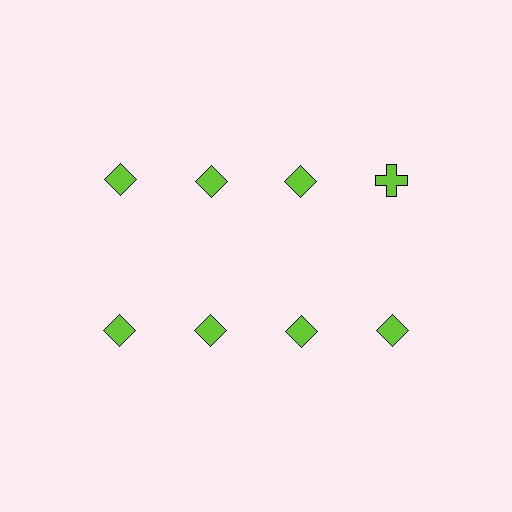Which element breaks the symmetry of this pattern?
The lime cross in the top row, second from right column breaks the symmetry. All other shapes are lime diamonds.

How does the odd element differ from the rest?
It has a different shape: cross instead of diamond.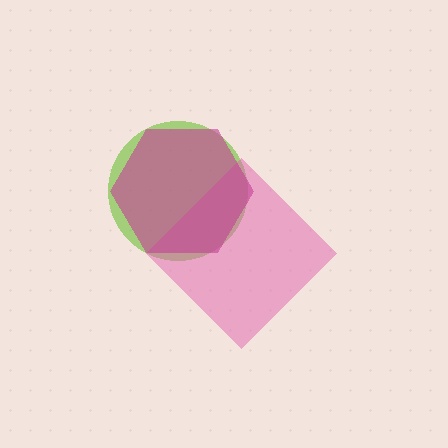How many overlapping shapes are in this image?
There are 3 overlapping shapes in the image.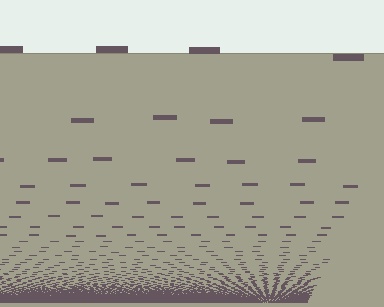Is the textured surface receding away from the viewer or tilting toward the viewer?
The surface appears to tilt toward the viewer. Texture elements get larger and sparser toward the top.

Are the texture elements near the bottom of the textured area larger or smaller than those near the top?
Smaller. The gradient is inverted — elements near the bottom are smaller and denser.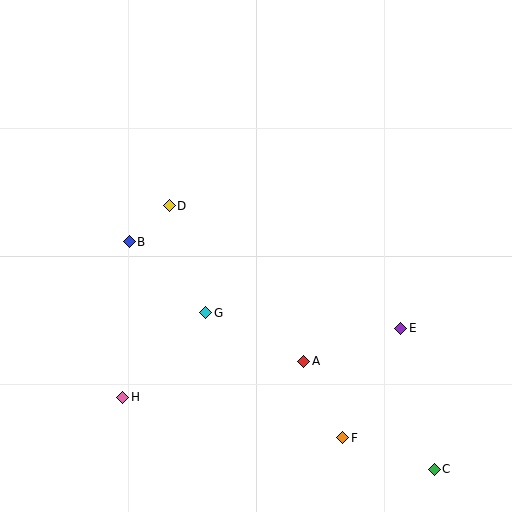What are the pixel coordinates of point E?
Point E is at (401, 328).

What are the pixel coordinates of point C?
Point C is at (434, 469).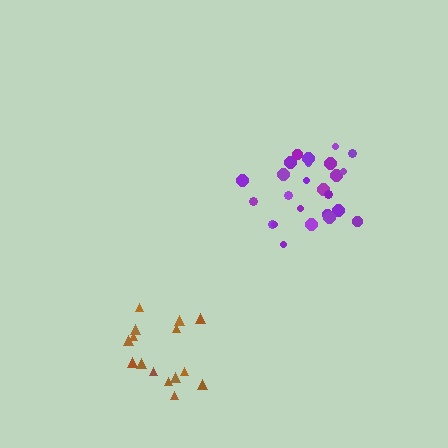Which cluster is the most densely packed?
Purple.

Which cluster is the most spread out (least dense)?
Brown.